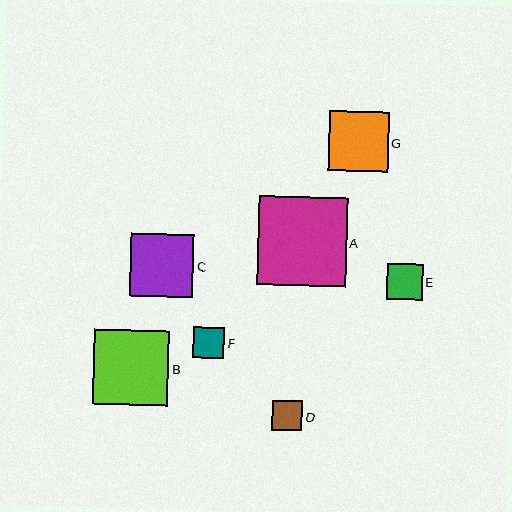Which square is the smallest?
Square D is the smallest with a size of approximately 30 pixels.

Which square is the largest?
Square A is the largest with a size of approximately 89 pixels.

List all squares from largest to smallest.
From largest to smallest: A, B, C, G, E, F, D.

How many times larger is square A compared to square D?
Square A is approximately 3.0 times the size of square D.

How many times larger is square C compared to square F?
Square C is approximately 2.0 times the size of square F.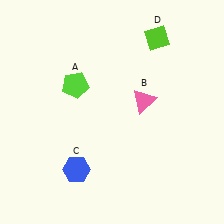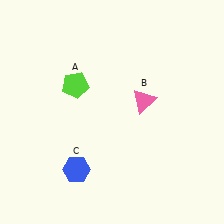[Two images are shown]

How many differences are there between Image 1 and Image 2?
There is 1 difference between the two images.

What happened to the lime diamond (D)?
The lime diamond (D) was removed in Image 2. It was in the top-right area of Image 1.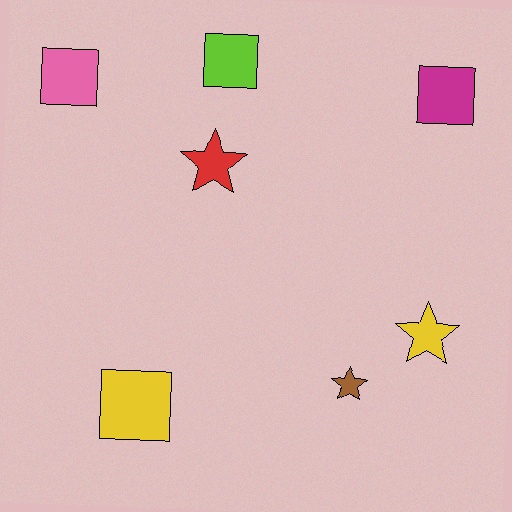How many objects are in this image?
There are 7 objects.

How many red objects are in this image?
There is 1 red object.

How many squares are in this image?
There are 4 squares.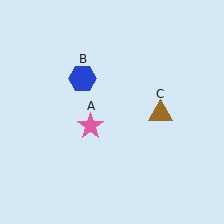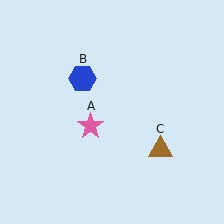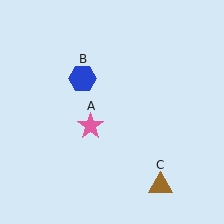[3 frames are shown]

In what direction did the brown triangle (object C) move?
The brown triangle (object C) moved down.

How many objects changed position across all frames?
1 object changed position: brown triangle (object C).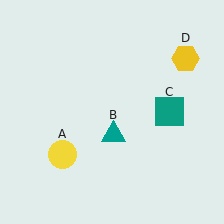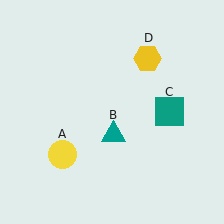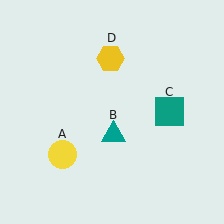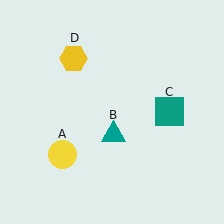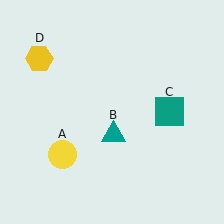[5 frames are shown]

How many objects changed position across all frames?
1 object changed position: yellow hexagon (object D).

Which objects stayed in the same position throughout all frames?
Yellow circle (object A) and teal triangle (object B) and teal square (object C) remained stationary.